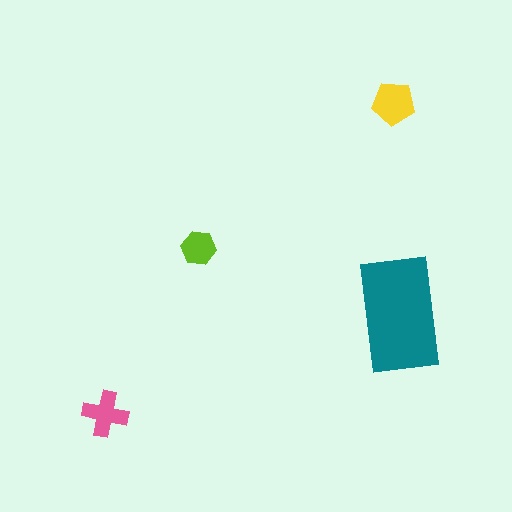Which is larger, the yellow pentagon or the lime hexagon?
The yellow pentagon.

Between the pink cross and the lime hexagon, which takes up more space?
The pink cross.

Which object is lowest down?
The pink cross is bottommost.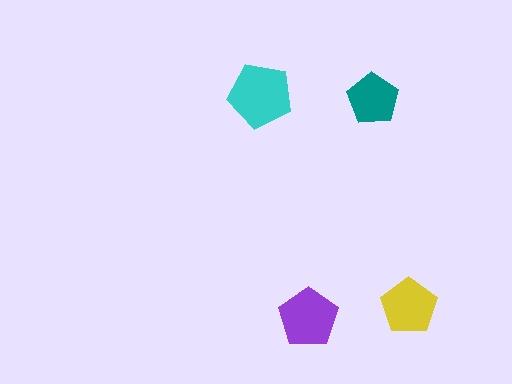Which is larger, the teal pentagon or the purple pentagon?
The purple one.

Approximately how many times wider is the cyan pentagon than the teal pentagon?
About 1.5 times wider.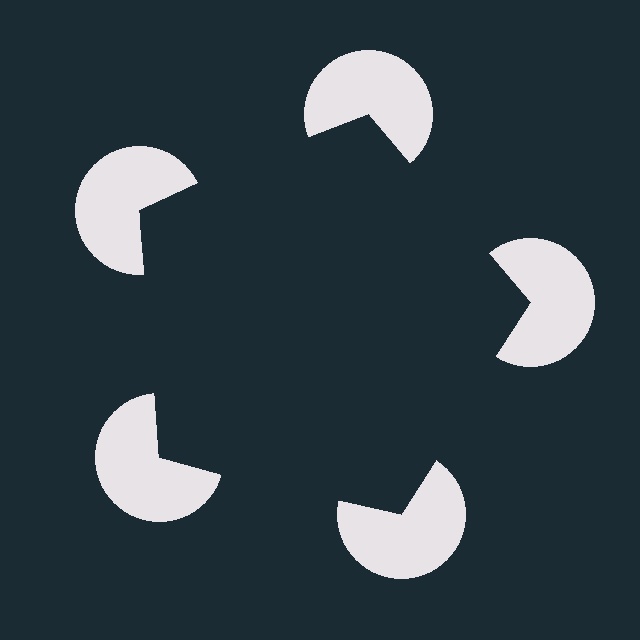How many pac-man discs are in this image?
There are 5 — one at each vertex of the illusory pentagon.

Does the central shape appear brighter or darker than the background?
It typically appears slightly darker than the background, even though no actual brightness change is drawn.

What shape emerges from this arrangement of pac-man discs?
An illusory pentagon — its edges are inferred from the aligned wedge cuts in the pac-man discs, not physically drawn.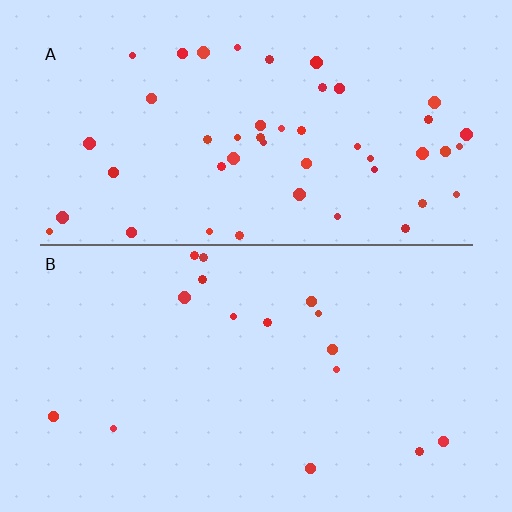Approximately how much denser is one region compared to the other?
Approximately 3.0× — region A over region B.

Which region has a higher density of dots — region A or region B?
A (the top).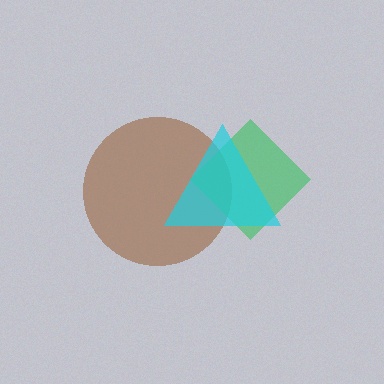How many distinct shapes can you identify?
There are 3 distinct shapes: a brown circle, a green diamond, a cyan triangle.